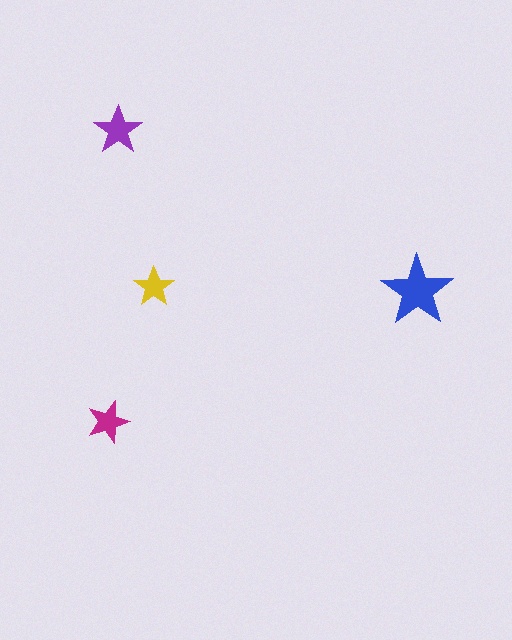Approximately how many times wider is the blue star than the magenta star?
About 1.5 times wider.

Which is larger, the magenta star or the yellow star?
The magenta one.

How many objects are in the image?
There are 4 objects in the image.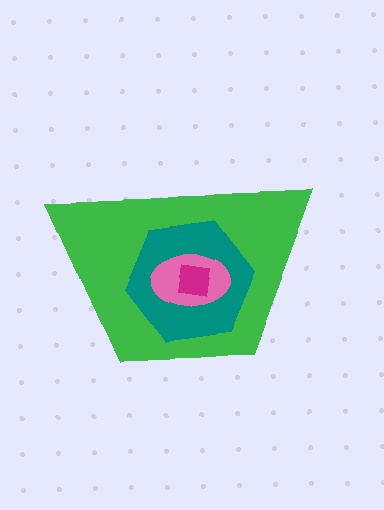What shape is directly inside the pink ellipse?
The magenta square.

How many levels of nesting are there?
4.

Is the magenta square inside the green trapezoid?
Yes.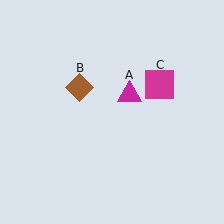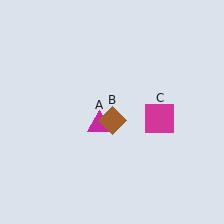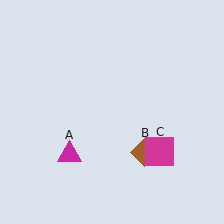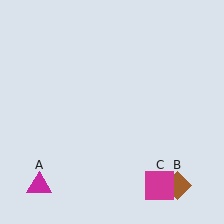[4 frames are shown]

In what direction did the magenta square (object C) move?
The magenta square (object C) moved down.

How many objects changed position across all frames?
3 objects changed position: magenta triangle (object A), brown diamond (object B), magenta square (object C).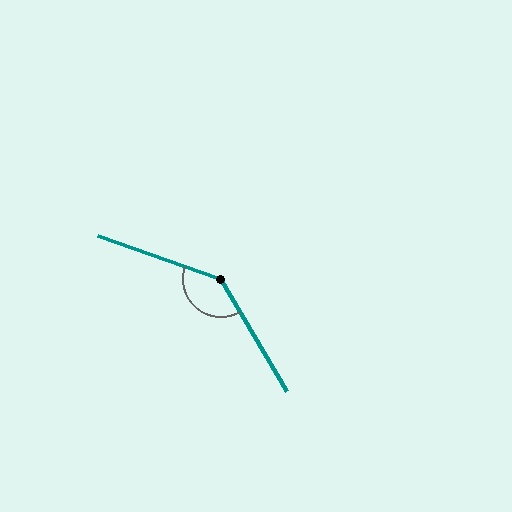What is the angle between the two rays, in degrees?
Approximately 140 degrees.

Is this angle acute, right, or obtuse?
It is obtuse.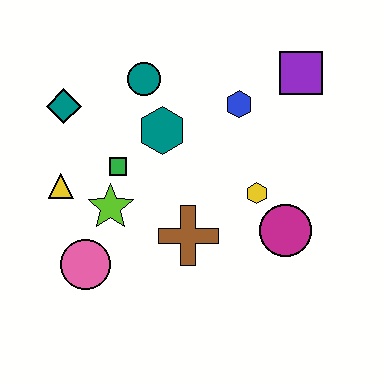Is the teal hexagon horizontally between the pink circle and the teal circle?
No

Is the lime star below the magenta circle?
No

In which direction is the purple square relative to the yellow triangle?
The purple square is to the right of the yellow triangle.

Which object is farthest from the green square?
The purple square is farthest from the green square.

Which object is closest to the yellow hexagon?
The magenta circle is closest to the yellow hexagon.